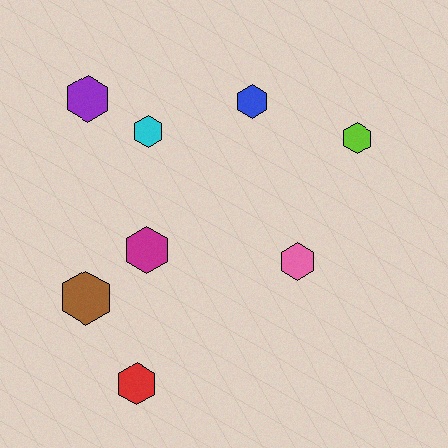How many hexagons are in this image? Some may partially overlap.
There are 8 hexagons.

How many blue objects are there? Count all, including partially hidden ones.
There is 1 blue object.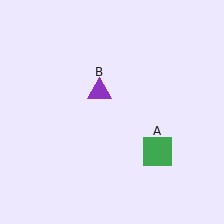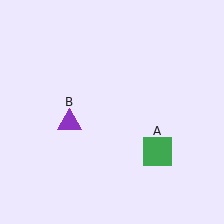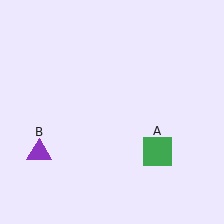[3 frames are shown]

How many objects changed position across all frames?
1 object changed position: purple triangle (object B).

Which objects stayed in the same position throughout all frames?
Green square (object A) remained stationary.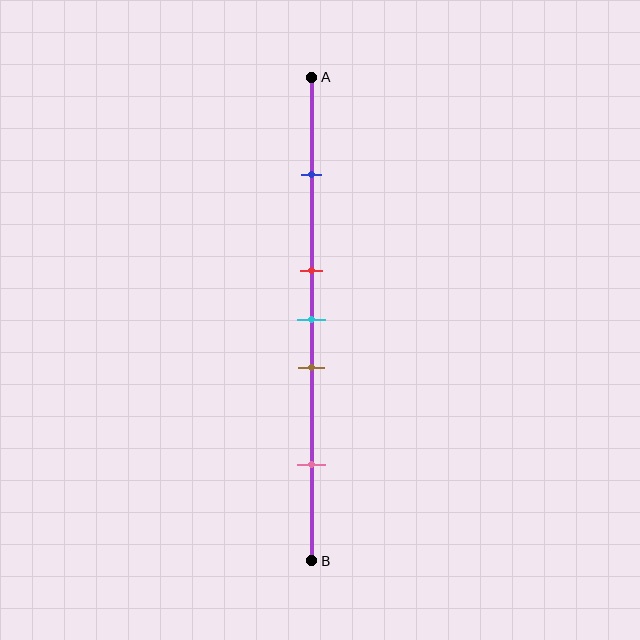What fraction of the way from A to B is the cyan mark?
The cyan mark is approximately 50% (0.5) of the way from A to B.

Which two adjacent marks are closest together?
The red and cyan marks are the closest adjacent pair.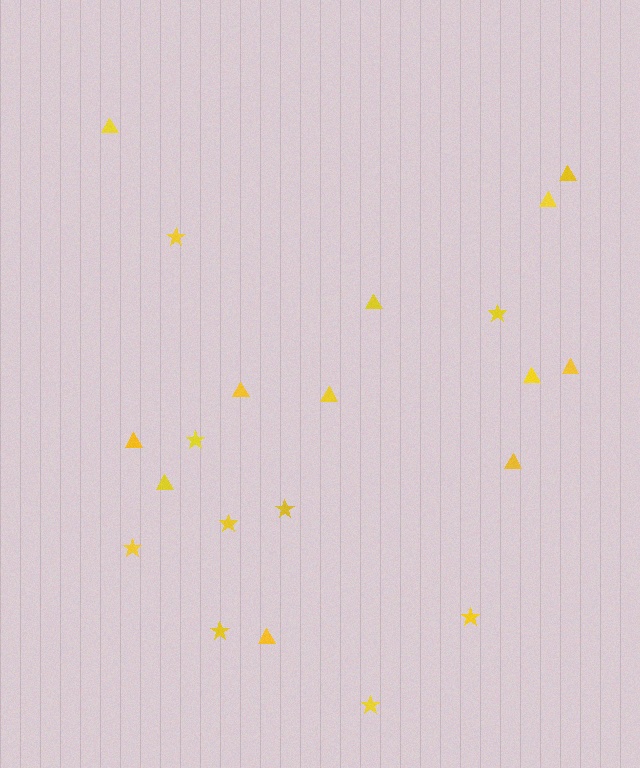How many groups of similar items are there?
There are 2 groups: one group of stars (9) and one group of triangles (12).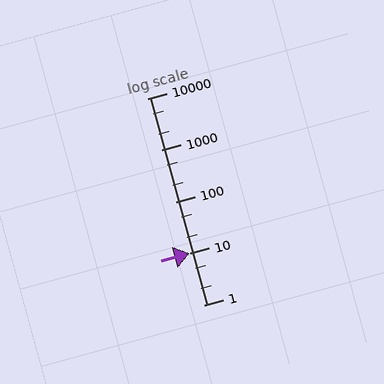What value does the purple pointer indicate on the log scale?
The pointer indicates approximately 9.9.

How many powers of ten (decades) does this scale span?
The scale spans 4 decades, from 1 to 10000.